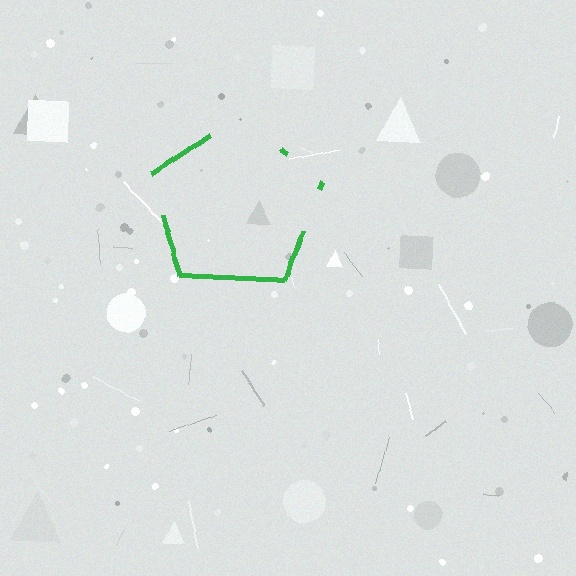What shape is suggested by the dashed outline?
The dashed outline suggests a pentagon.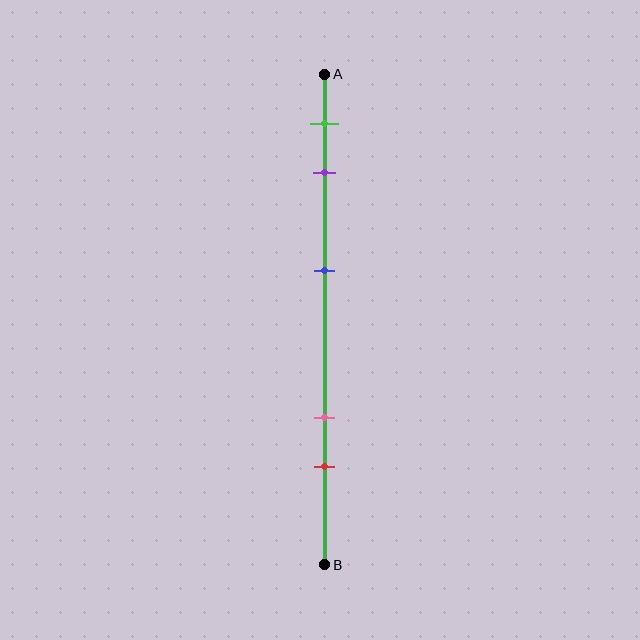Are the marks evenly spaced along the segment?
No, the marks are not evenly spaced.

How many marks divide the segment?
There are 5 marks dividing the segment.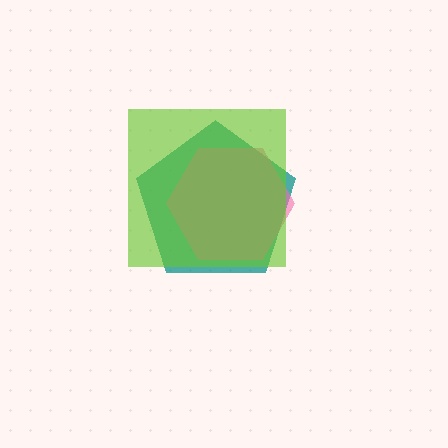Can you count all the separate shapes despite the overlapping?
Yes, there are 3 separate shapes.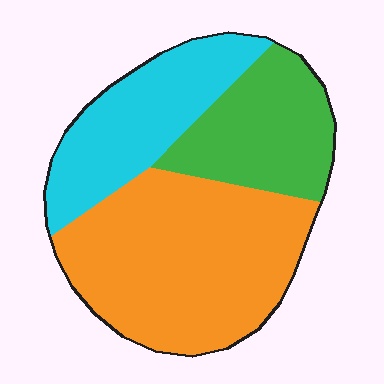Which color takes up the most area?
Orange, at roughly 50%.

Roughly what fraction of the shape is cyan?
Cyan takes up about one quarter (1/4) of the shape.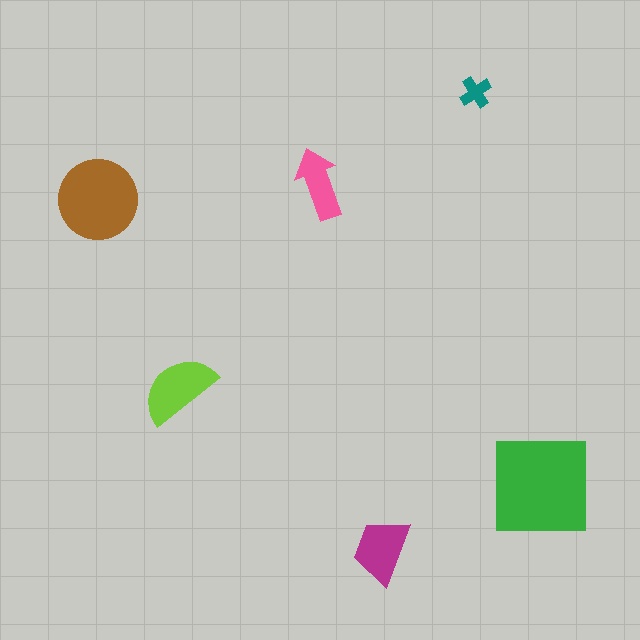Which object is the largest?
The green square.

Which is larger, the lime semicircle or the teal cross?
The lime semicircle.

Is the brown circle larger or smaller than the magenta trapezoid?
Larger.